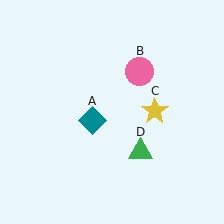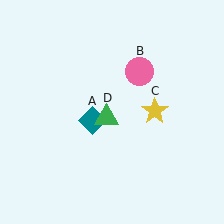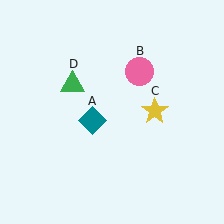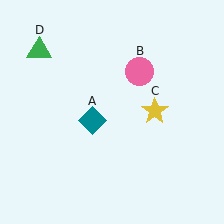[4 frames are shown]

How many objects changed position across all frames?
1 object changed position: green triangle (object D).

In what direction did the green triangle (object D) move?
The green triangle (object D) moved up and to the left.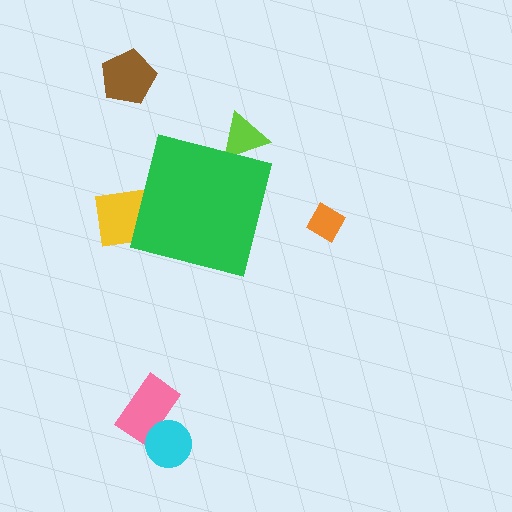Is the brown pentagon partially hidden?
No, the brown pentagon is fully visible.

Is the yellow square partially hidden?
Yes, the yellow square is partially hidden behind the green square.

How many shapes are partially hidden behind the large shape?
2 shapes are partially hidden.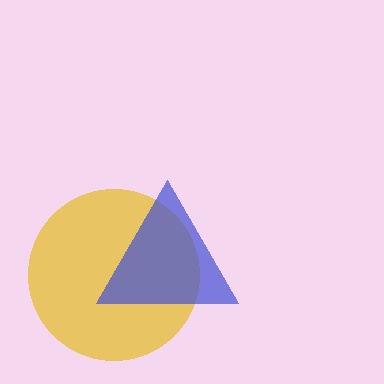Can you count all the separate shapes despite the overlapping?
Yes, there are 2 separate shapes.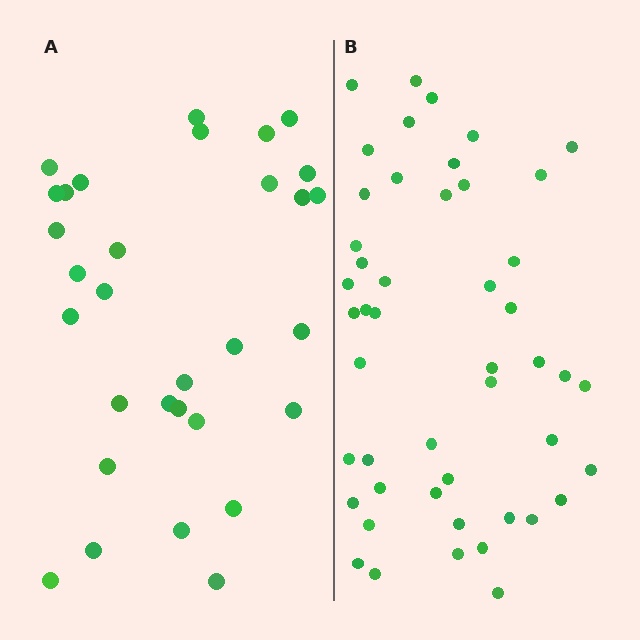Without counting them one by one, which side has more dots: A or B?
Region B (the right region) has more dots.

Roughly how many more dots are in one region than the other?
Region B has approximately 15 more dots than region A.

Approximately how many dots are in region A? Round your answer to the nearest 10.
About 30 dots. (The exact count is 31, which rounds to 30.)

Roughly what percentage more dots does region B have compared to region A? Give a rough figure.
About 55% more.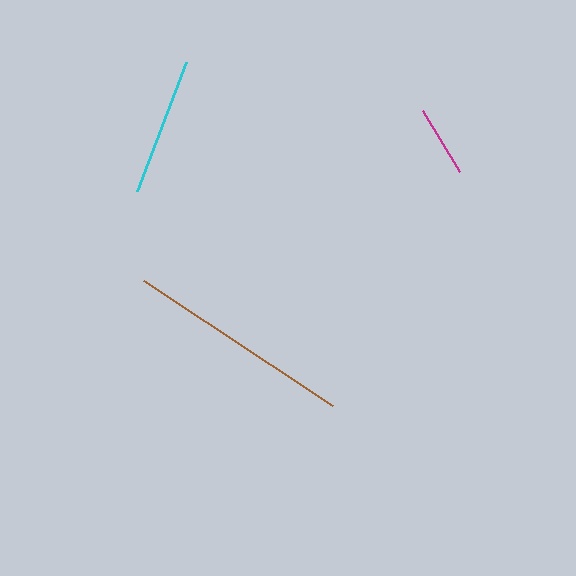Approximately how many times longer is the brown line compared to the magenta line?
The brown line is approximately 3.2 times the length of the magenta line.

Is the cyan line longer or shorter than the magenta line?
The cyan line is longer than the magenta line.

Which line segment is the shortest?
The magenta line is the shortest at approximately 72 pixels.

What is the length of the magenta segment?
The magenta segment is approximately 72 pixels long.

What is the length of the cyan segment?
The cyan segment is approximately 137 pixels long.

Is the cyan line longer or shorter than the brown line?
The brown line is longer than the cyan line.